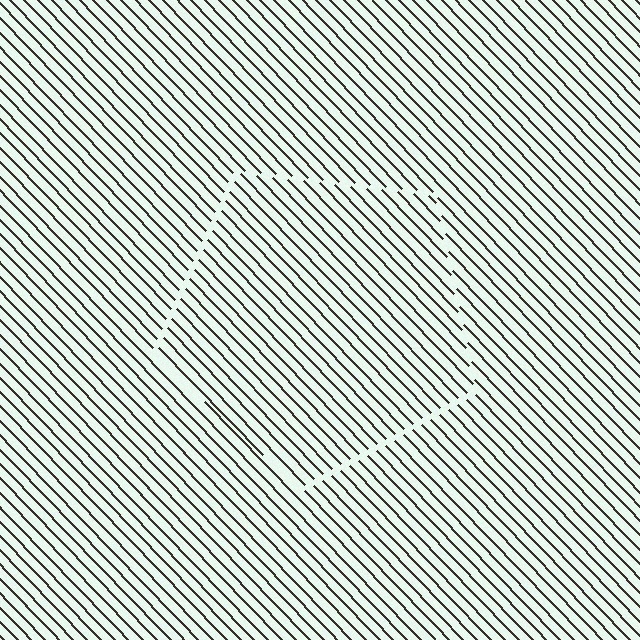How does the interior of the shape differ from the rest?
The interior of the shape contains the same grating, shifted by half a period — the contour is defined by the phase discontinuity where line-ends from the inner and outer gratings abut.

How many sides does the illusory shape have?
5 sides — the line-ends trace a pentagon.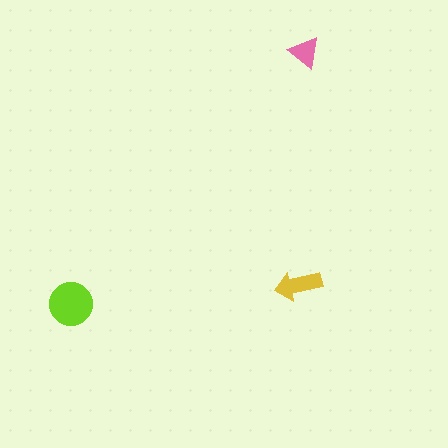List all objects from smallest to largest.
The pink triangle, the yellow arrow, the lime circle.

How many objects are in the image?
There are 3 objects in the image.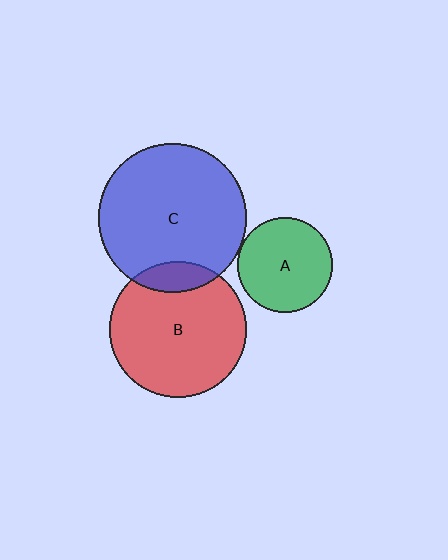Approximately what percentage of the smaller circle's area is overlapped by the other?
Approximately 15%.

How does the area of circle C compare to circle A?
Approximately 2.4 times.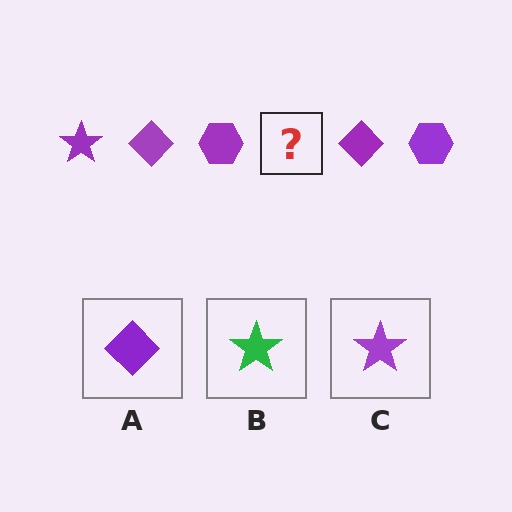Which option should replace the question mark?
Option C.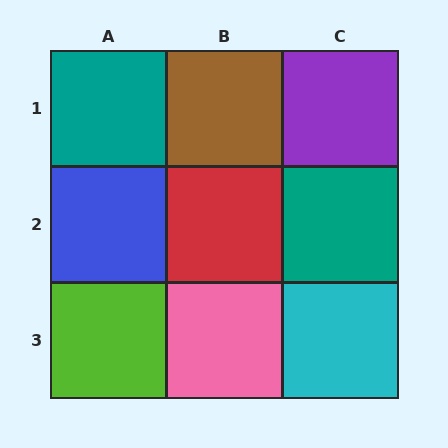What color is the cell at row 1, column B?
Brown.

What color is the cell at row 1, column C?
Purple.